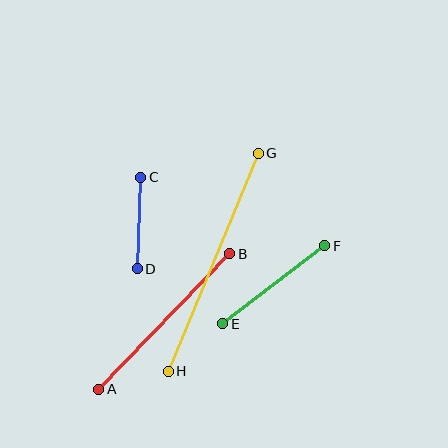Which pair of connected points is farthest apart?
Points G and H are farthest apart.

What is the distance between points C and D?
The distance is approximately 92 pixels.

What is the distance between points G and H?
The distance is approximately 236 pixels.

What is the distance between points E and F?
The distance is approximately 128 pixels.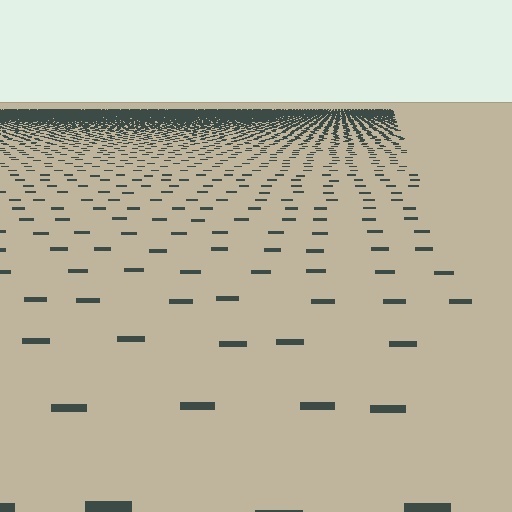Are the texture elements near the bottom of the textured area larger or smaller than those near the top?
Larger. Near the bottom, elements are closer to the viewer and appear at a bigger on-screen size.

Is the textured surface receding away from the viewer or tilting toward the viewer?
The surface is receding away from the viewer. Texture elements get smaller and denser toward the top.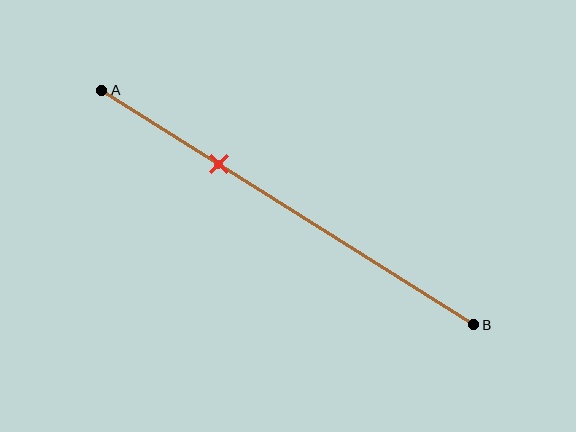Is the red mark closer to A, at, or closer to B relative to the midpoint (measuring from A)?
The red mark is closer to point A than the midpoint of segment AB.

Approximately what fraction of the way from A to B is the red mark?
The red mark is approximately 30% of the way from A to B.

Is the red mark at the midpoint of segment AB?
No, the mark is at about 30% from A, not at the 50% midpoint.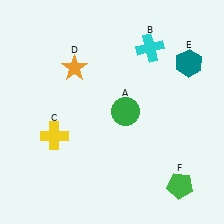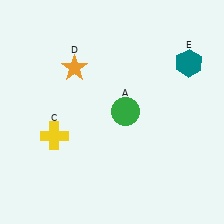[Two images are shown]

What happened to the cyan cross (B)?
The cyan cross (B) was removed in Image 2. It was in the top-right area of Image 1.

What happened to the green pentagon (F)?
The green pentagon (F) was removed in Image 2. It was in the bottom-right area of Image 1.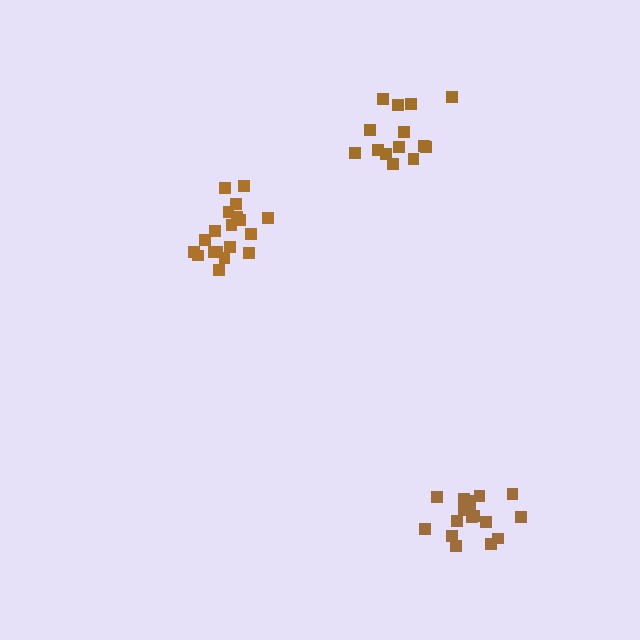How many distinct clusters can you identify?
There are 3 distinct clusters.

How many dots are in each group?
Group 1: 19 dots, Group 2: 14 dots, Group 3: 17 dots (50 total).